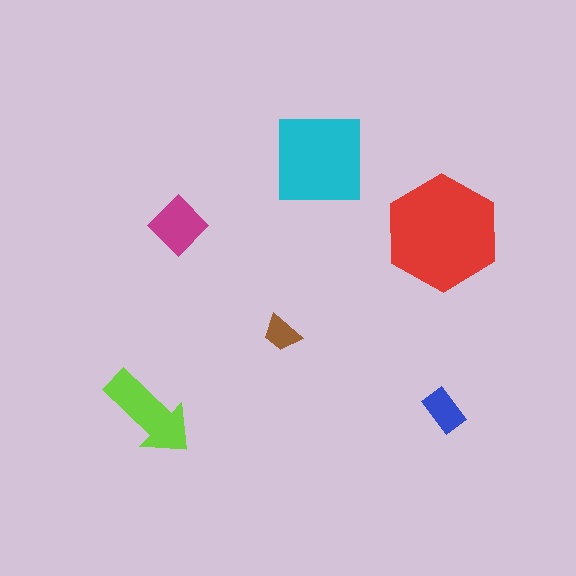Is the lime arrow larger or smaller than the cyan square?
Smaller.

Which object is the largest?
The red hexagon.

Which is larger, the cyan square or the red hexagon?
The red hexagon.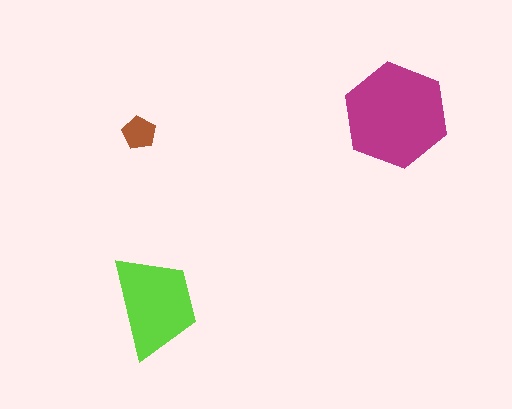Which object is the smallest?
The brown pentagon.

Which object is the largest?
The magenta hexagon.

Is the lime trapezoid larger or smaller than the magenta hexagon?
Smaller.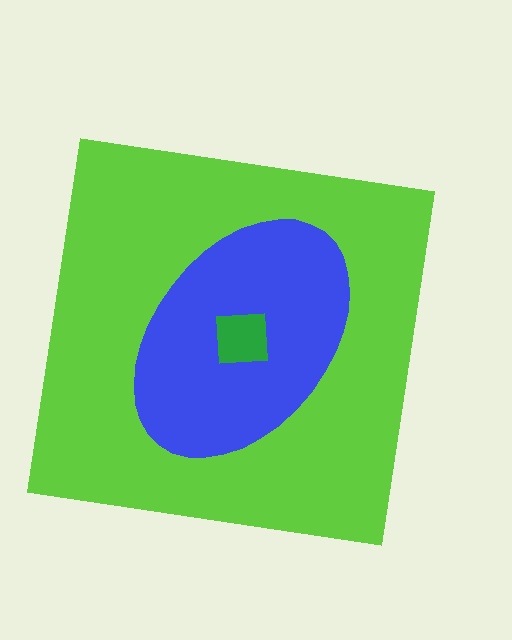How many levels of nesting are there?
3.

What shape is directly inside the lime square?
The blue ellipse.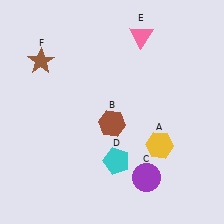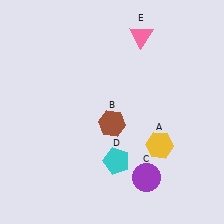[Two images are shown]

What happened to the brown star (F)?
The brown star (F) was removed in Image 2. It was in the top-left area of Image 1.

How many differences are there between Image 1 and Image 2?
There is 1 difference between the two images.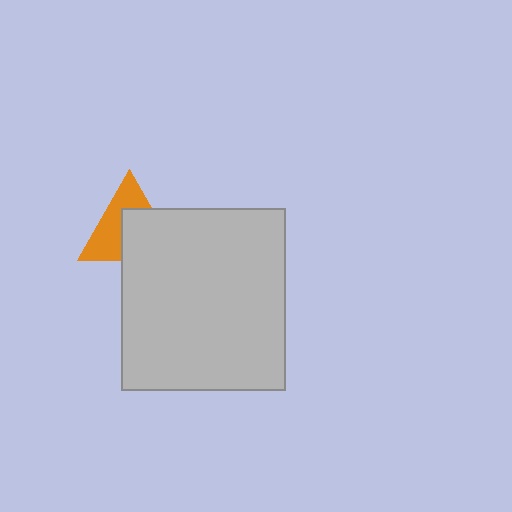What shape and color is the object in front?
The object in front is a light gray rectangle.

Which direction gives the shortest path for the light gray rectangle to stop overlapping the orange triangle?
Moving toward the lower-right gives the shortest separation.